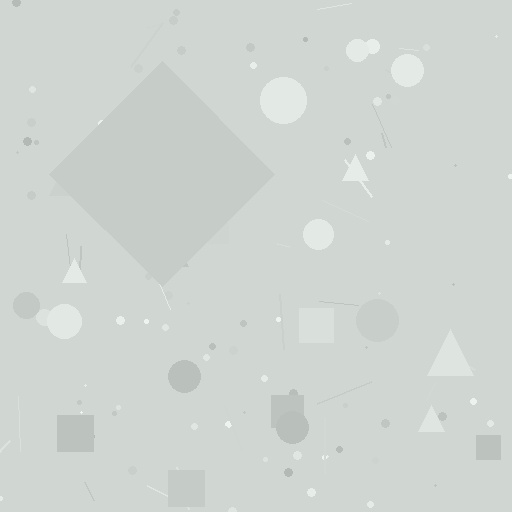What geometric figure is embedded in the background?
A diamond is embedded in the background.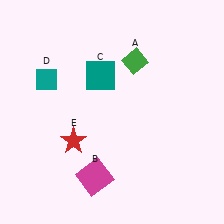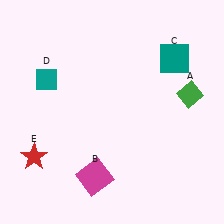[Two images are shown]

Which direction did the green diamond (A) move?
The green diamond (A) moved right.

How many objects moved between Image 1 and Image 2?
3 objects moved between the two images.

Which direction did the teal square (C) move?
The teal square (C) moved right.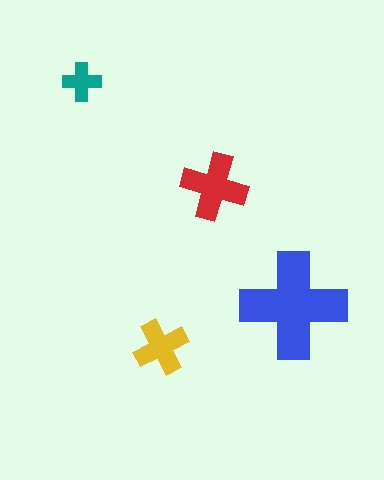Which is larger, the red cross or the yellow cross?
The red one.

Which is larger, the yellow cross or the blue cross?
The blue one.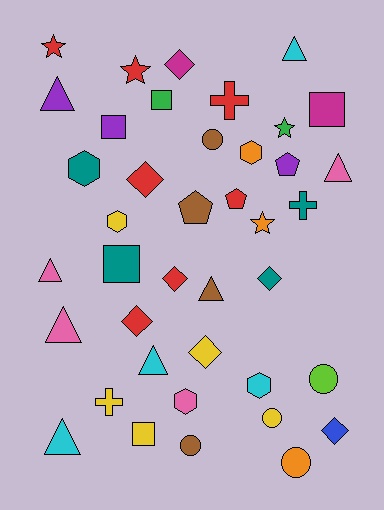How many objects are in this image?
There are 40 objects.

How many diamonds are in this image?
There are 7 diamonds.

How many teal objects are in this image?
There are 4 teal objects.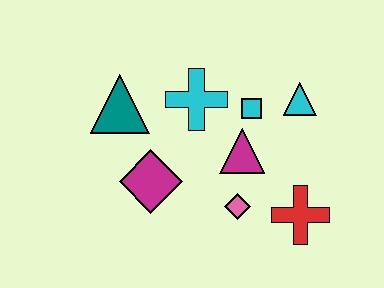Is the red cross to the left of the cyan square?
No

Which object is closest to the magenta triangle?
The cyan square is closest to the magenta triangle.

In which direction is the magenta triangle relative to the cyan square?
The magenta triangle is below the cyan square.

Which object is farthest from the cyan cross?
The red cross is farthest from the cyan cross.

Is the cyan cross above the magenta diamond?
Yes